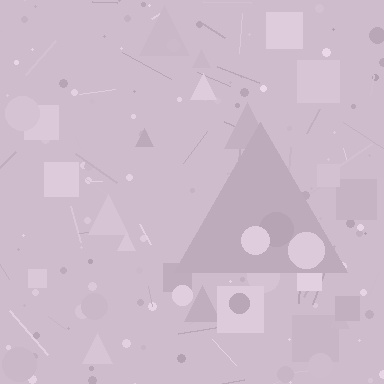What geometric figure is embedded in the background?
A triangle is embedded in the background.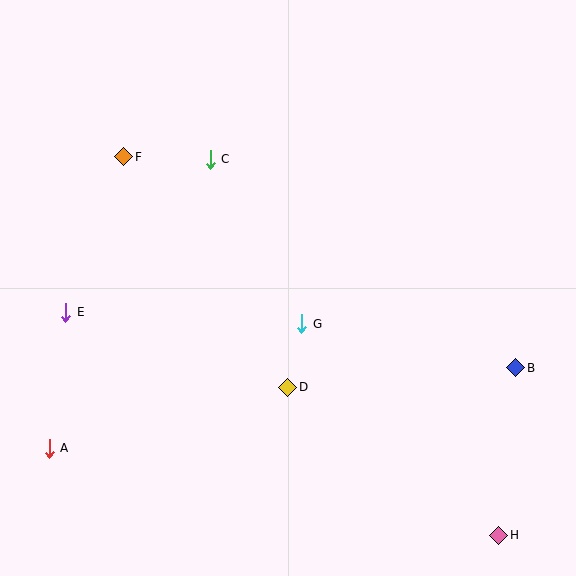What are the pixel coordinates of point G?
Point G is at (301, 324).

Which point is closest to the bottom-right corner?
Point H is closest to the bottom-right corner.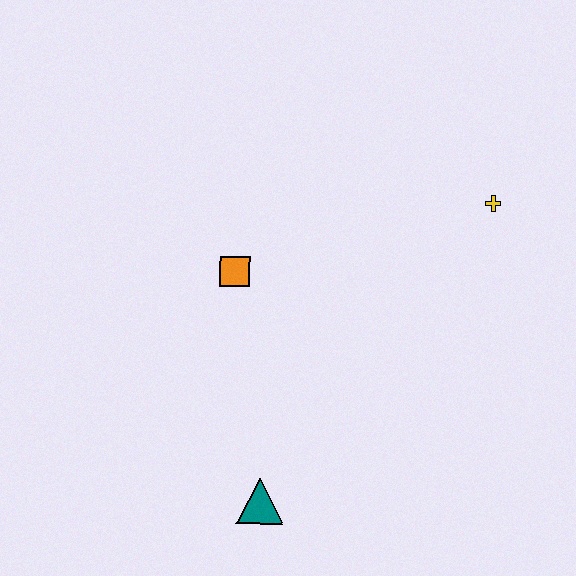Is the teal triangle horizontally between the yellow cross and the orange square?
Yes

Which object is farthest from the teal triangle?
The yellow cross is farthest from the teal triangle.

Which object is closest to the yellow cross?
The orange square is closest to the yellow cross.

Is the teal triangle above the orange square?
No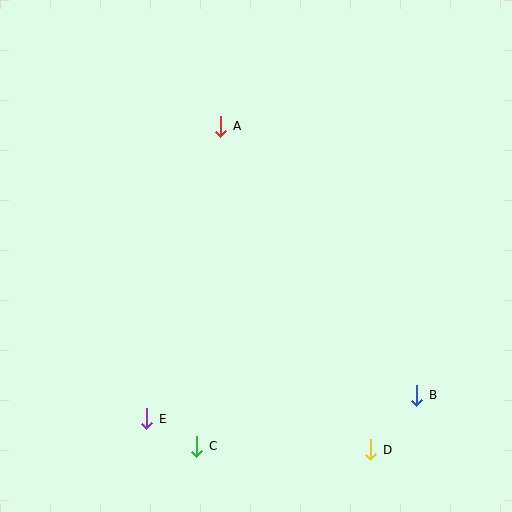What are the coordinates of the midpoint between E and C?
The midpoint between E and C is at (172, 433).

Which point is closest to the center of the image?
Point A at (221, 126) is closest to the center.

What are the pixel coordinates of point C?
Point C is at (197, 446).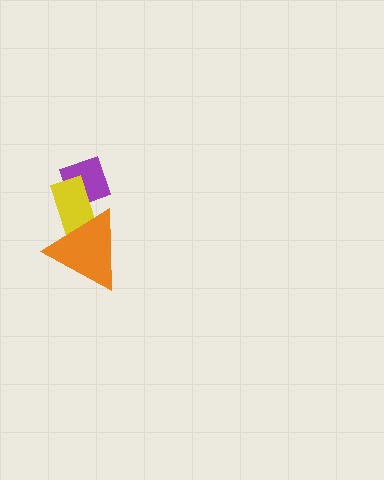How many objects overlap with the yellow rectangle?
2 objects overlap with the yellow rectangle.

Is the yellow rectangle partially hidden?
Yes, it is partially covered by another shape.